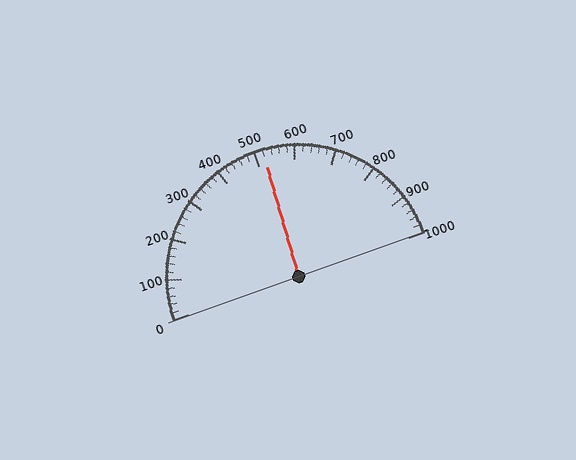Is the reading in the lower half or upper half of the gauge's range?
The reading is in the upper half of the range (0 to 1000).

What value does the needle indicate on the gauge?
The needle indicates approximately 520.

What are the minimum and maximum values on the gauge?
The gauge ranges from 0 to 1000.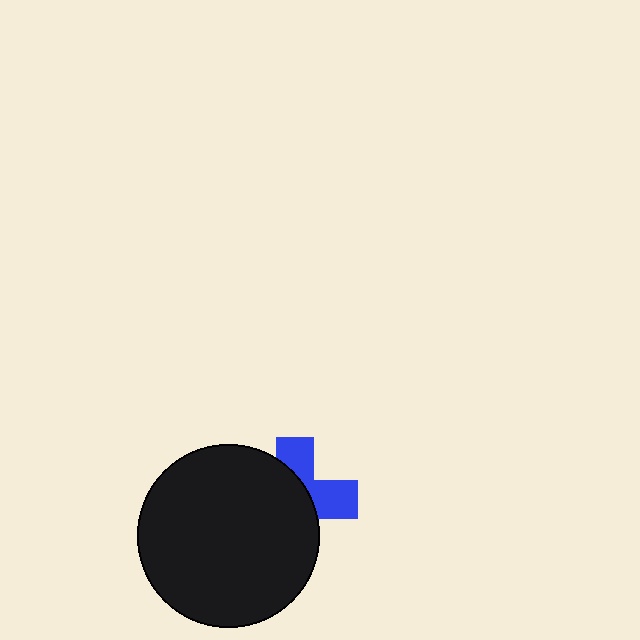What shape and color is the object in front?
The object in front is a black circle.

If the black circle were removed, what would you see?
You would see the complete blue cross.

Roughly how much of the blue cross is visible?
A small part of it is visible (roughly 38%).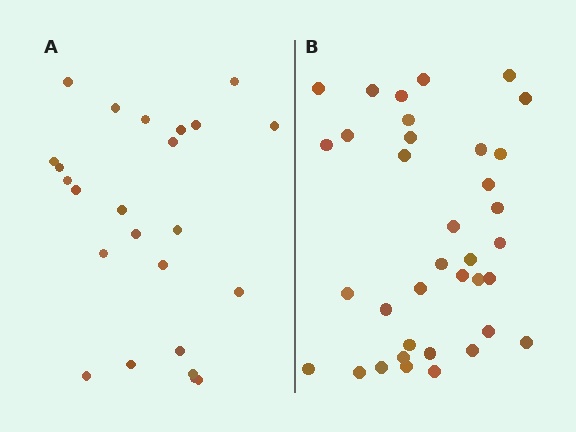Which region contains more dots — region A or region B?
Region B (the right region) has more dots.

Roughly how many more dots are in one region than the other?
Region B has roughly 12 or so more dots than region A.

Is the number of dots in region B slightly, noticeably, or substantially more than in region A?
Region B has substantially more. The ratio is roughly 1.5 to 1.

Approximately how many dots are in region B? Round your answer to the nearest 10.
About 40 dots. (The exact count is 36, which rounds to 40.)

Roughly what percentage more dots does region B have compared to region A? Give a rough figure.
About 50% more.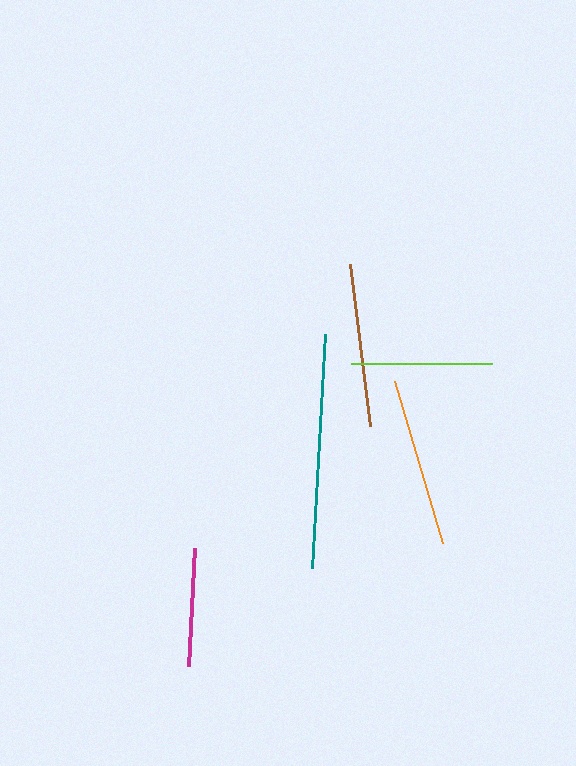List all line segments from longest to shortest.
From longest to shortest: teal, orange, brown, lime, magenta.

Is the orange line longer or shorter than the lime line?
The orange line is longer than the lime line.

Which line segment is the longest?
The teal line is the longest at approximately 234 pixels.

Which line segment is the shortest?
The magenta line is the shortest at approximately 118 pixels.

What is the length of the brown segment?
The brown segment is approximately 164 pixels long.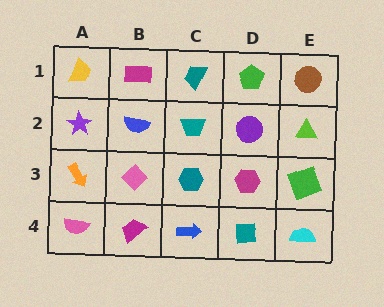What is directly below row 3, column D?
A teal square.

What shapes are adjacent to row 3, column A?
A purple star (row 2, column A), a pink semicircle (row 4, column A), a pink diamond (row 3, column B).